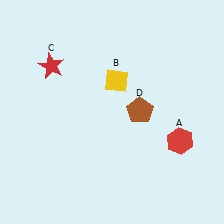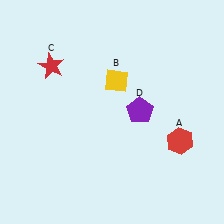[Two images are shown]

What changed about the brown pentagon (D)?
In Image 1, D is brown. In Image 2, it changed to purple.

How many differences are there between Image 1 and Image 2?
There is 1 difference between the two images.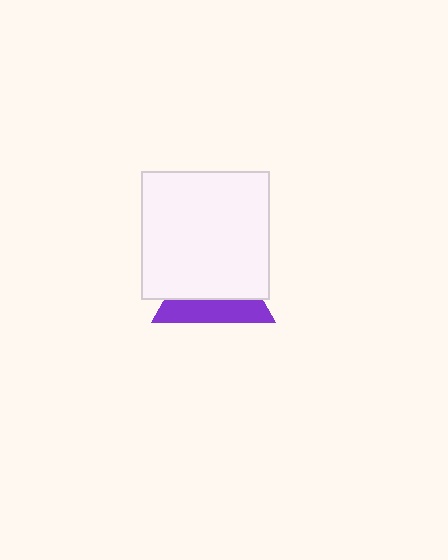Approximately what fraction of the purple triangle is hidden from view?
Roughly 61% of the purple triangle is hidden behind the white square.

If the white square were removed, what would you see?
You would see the complete purple triangle.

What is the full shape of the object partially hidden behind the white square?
The partially hidden object is a purple triangle.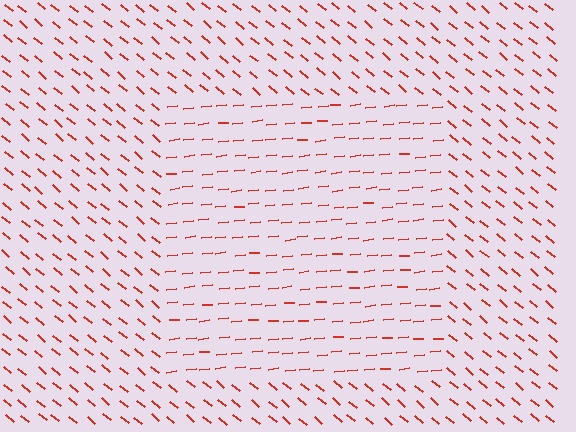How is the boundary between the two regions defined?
The boundary is defined purely by a change in line orientation (approximately 45 degrees difference). All lines are the same color and thickness.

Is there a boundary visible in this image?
Yes, there is a texture boundary formed by a change in line orientation.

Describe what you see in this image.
The image is filled with small red line segments. A rectangle region in the image has lines oriented differently from the surrounding lines, creating a visible texture boundary.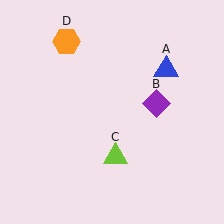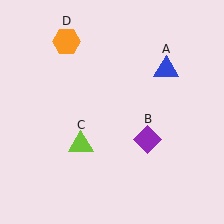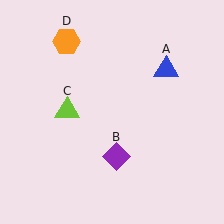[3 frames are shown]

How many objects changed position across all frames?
2 objects changed position: purple diamond (object B), lime triangle (object C).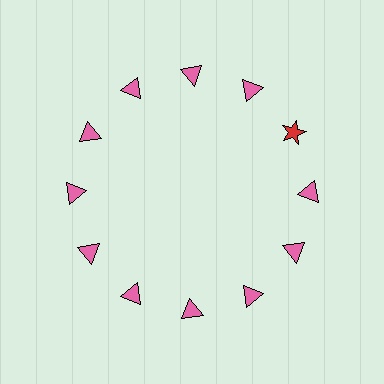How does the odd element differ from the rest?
It differs in both color (red instead of pink) and shape (star instead of triangle).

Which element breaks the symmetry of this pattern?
The red star at roughly the 2 o'clock position breaks the symmetry. All other shapes are pink triangles.